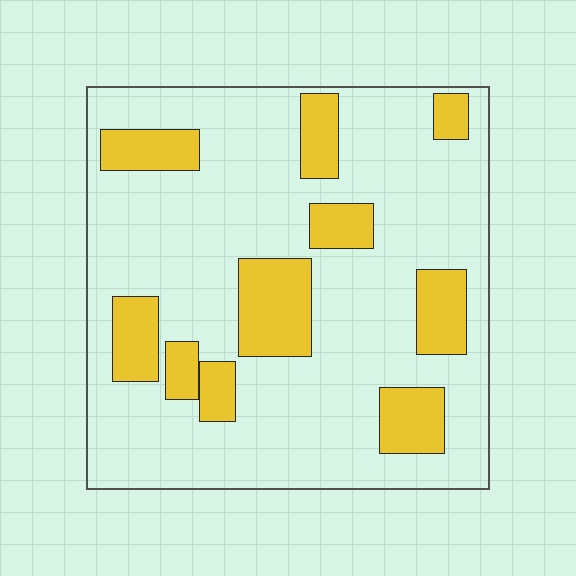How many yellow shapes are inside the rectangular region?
10.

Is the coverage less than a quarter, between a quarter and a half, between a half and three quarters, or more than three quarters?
Less than a quarter.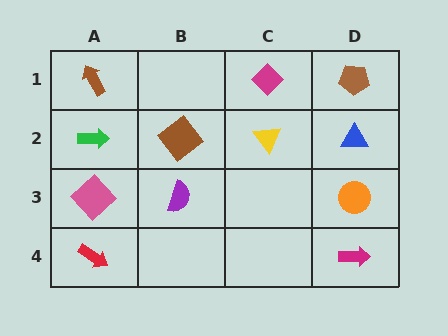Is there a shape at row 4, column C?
No, that cell is empty.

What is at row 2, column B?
A brown diamond.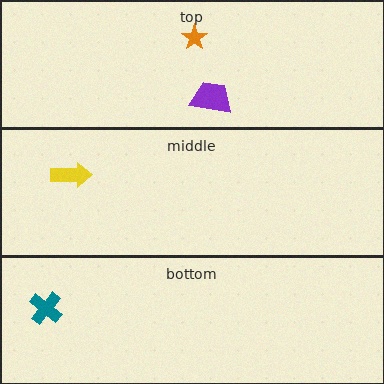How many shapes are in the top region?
2.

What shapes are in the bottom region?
The teal cross.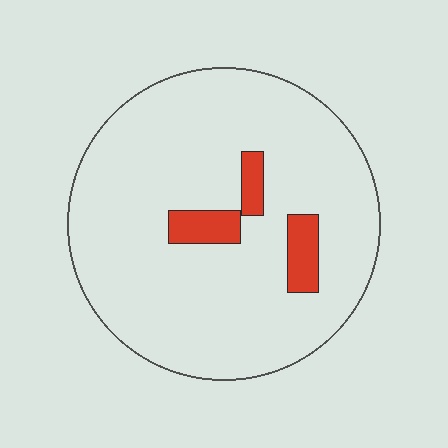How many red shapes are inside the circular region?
3.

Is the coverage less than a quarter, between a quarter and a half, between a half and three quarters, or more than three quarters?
Less than a quarter.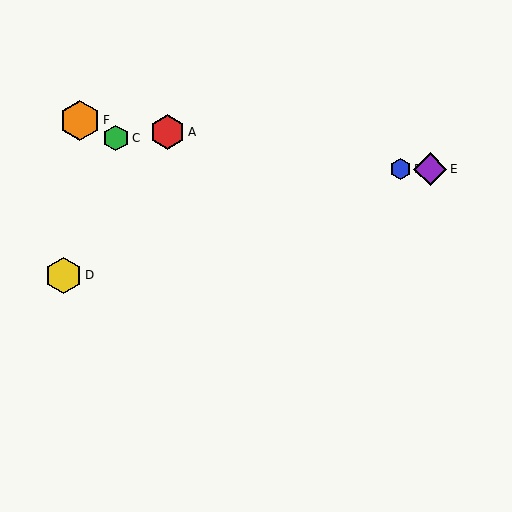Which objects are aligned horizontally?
Objects B, E are aligned horizontally.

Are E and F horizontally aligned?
No, E is at y≈169 and F is at y≈120.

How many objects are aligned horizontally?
2 objects (B, E) are aligned horizontally.